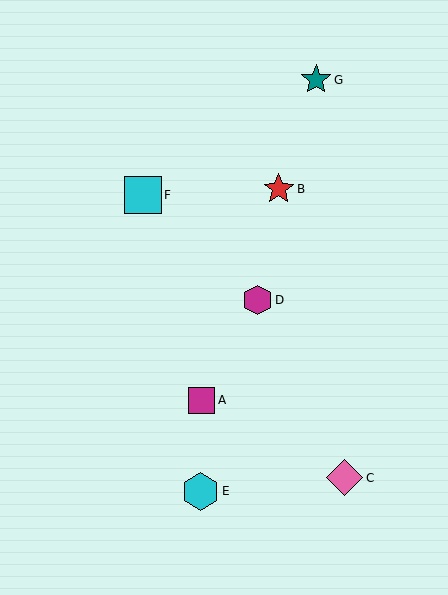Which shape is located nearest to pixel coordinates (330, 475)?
The pink diamond (labeled C) at (344, 478) is nearest to that location.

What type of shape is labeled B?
Shape B is a red star.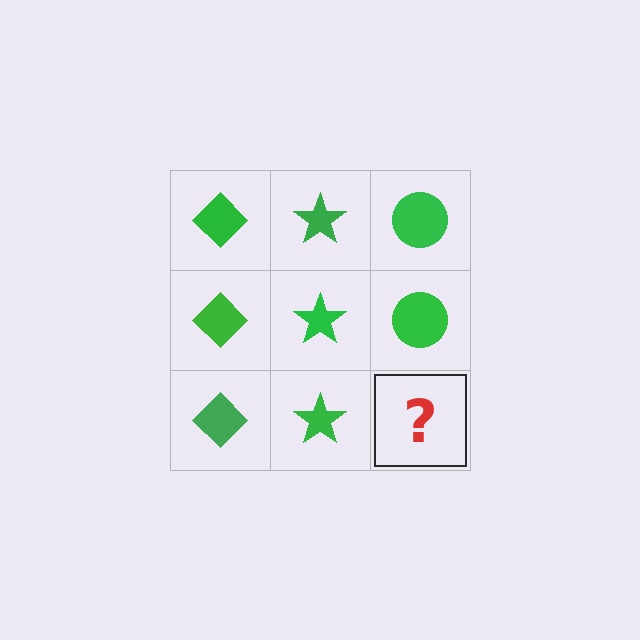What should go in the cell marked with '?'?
The missing cell should contain a green circle.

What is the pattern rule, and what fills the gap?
The rule is that each column has a consistent shape. The gap should be filled with a green circle.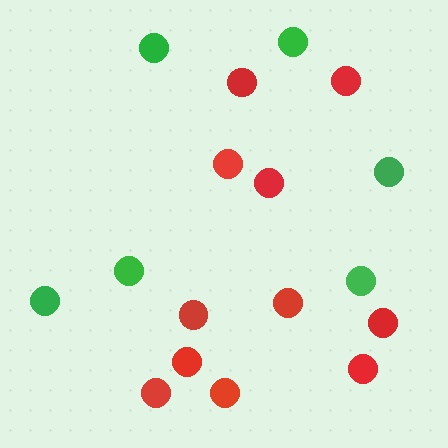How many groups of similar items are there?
There are 2 groups: one group of red circles (11) and one group of green circles (6).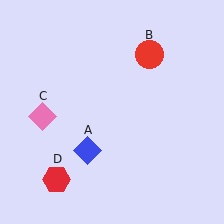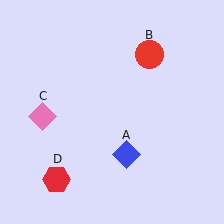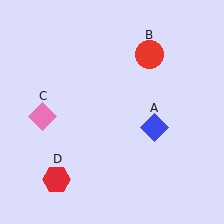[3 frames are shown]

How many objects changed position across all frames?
1 object changed position: blue diamond (object A).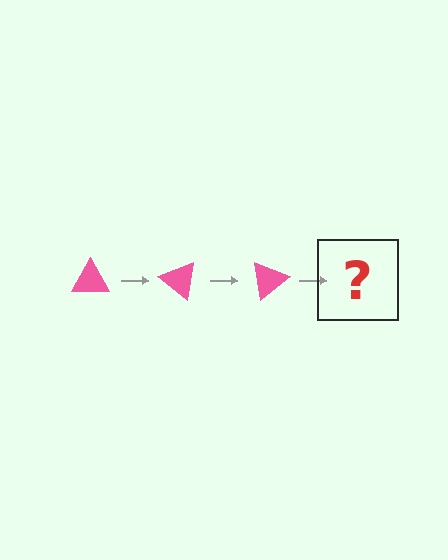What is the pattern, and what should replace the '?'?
The pattern is that the triangle rotates 40 degrees each step. The '?' should be a pink triangle rotated 120 degrees.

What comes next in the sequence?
The next element should be a pink triangle rotated 120 degrees.